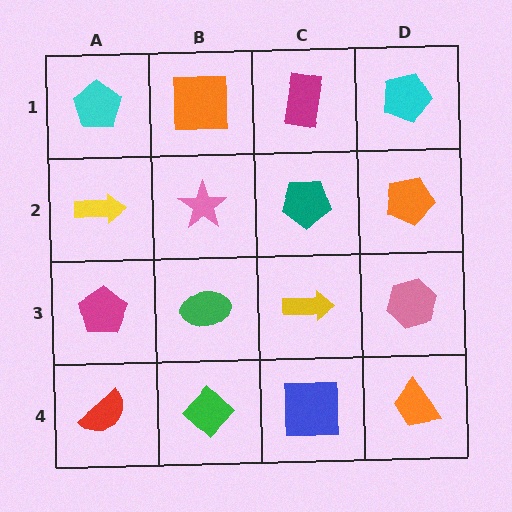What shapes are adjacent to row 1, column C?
A teal pentagon (row 2, column C), an orange square (row 1, column B), a cyan pentagon (row 1, column D).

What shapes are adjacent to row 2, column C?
A magenta rectangle (row 1, column C), a yellow arrow (row 3, column C), a pink star (row 2, column B), an orange pentagon (row 2, column D).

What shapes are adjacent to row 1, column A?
A yellow arrow (row 2, column A), an orange square (row 1, column B).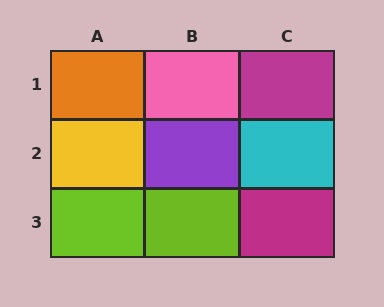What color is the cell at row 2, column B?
Purple.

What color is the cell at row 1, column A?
Orange.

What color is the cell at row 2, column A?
Yellow.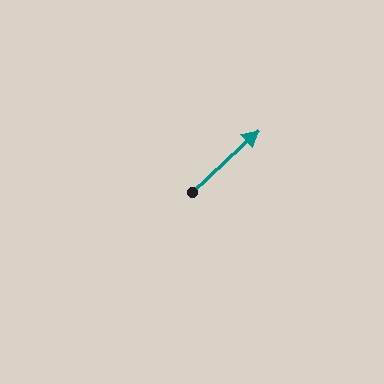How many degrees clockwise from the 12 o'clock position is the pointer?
Approximately 47 degrees.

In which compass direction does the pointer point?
Northeast.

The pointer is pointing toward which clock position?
Roughly 2 o'clock.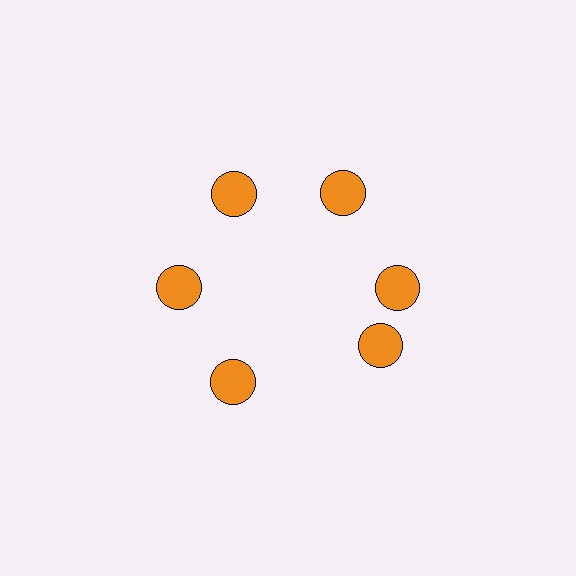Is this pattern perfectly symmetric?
No. The 6 orange circles are arranged in a ring, but one element near the 5 o'clock position is rotated out of alignment along the ring, breaking the 6-fold rotational symmetry.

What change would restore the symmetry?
The symmetry would be restored by rotating it back into even spacing with its neighbors so that all 6 circles sit at equal angles and equal distance from the center.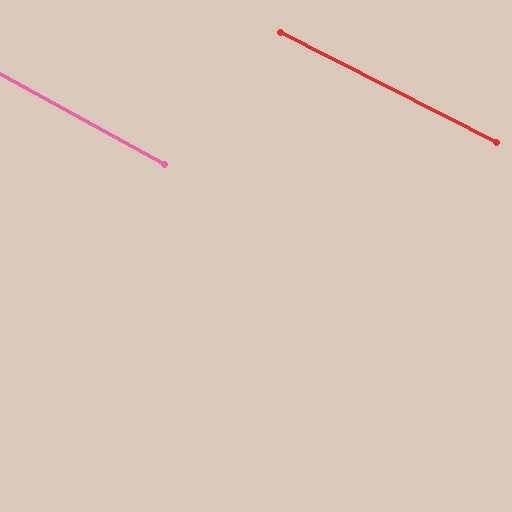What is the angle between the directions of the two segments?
Approximately 2 degrees.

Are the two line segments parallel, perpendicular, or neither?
Parallel — their directions differ by only 1.6°.